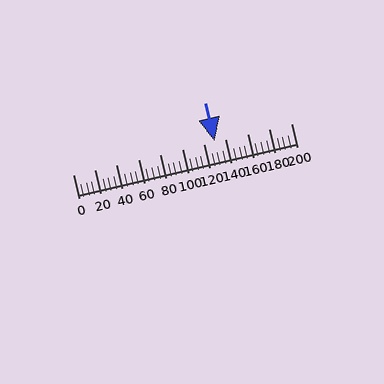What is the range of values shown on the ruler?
The ruler shows values from 0 to 200.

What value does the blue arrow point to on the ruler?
The blue arrow points to approximately 130.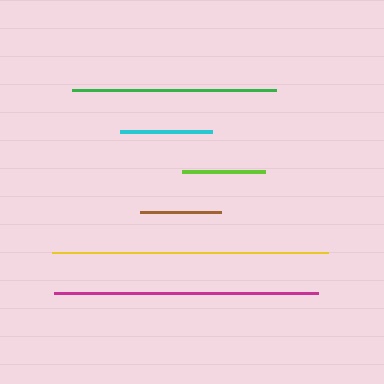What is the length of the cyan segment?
The cyan segment is approximately 92 pixels long.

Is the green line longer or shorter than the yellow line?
The yellow line is longer than the green line.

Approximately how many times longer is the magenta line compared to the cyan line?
The magenta line is approximately 2.9 times the length of the cyan line.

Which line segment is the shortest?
The brown line is the shortest at approximately 80 pixels.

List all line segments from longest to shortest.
From longest to shortest: yellow, magenta, green, cyan, lime, brown.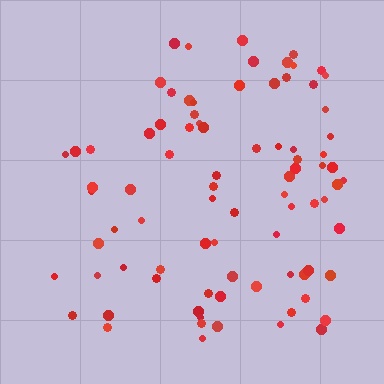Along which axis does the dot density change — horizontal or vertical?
Horizontal.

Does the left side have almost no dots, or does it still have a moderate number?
Still a moderate number, just noticeably fewer than the right.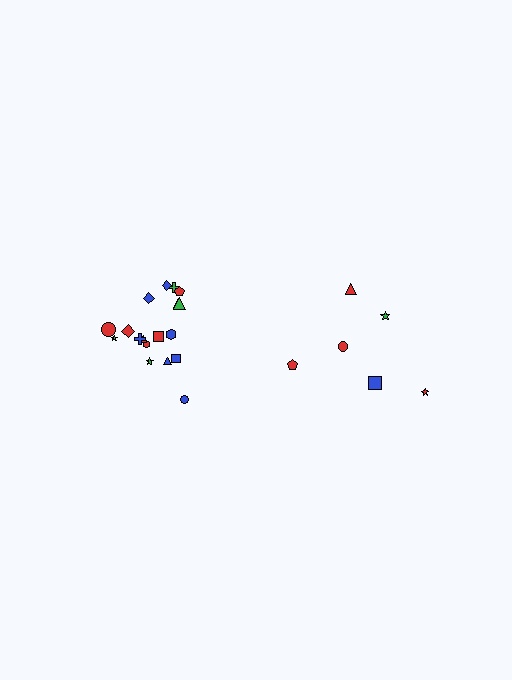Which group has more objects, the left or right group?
The left group.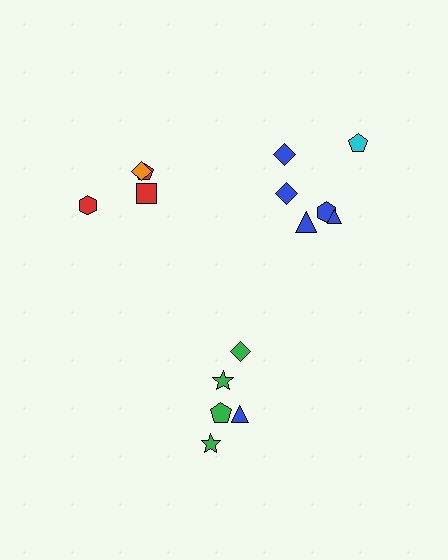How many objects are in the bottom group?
There are 5 objects.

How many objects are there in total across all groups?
There are 15 objects.